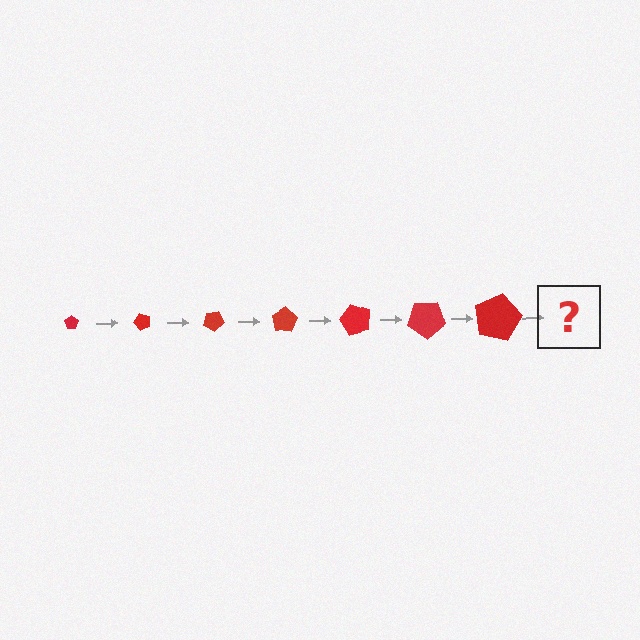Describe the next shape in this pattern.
It should be a pentagon, larger than the previous one and rotated 350 degrees from the start.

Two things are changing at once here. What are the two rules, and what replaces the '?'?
The two rules are that the pentagon grows larger each step and it rotates 50 degrees each step. The '?' should be a pentagon, larger than the previous one and rotated 350 degrees from the start.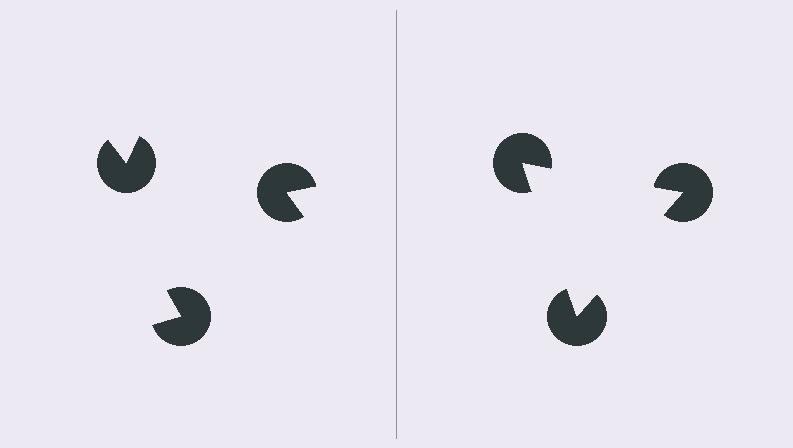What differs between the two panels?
The pac-man discs are positioned identically on both sides; only the wedge orientations differ. On the right they align to a triangle; on the left they are misaligned.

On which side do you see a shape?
An illusory triangle appears on the right side. On the left side the wedge cuts are rotated, so no coherent shape forms.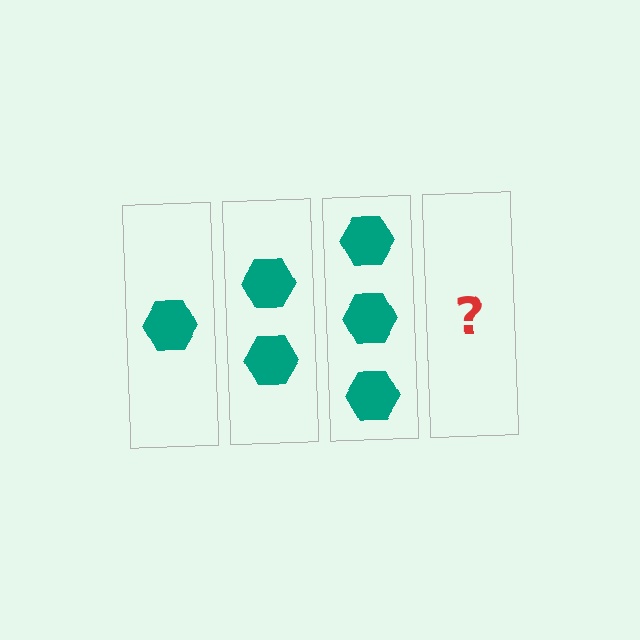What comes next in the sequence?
The next element should be 4 hexagons.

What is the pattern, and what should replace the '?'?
The pattern is that each step adds one more hexagon. The '?' should be 4 hexagons.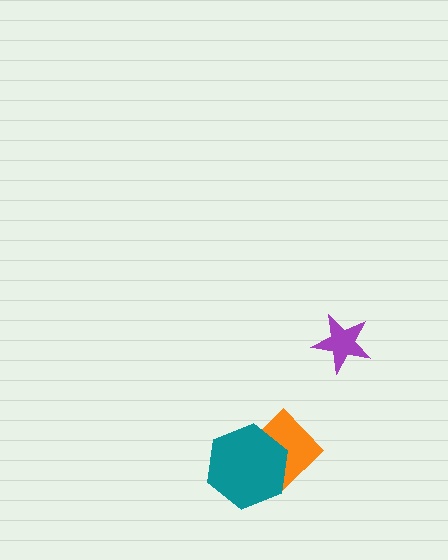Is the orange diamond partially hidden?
Yes, it is partially covered by another shape.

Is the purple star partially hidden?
No, no other shape covers it.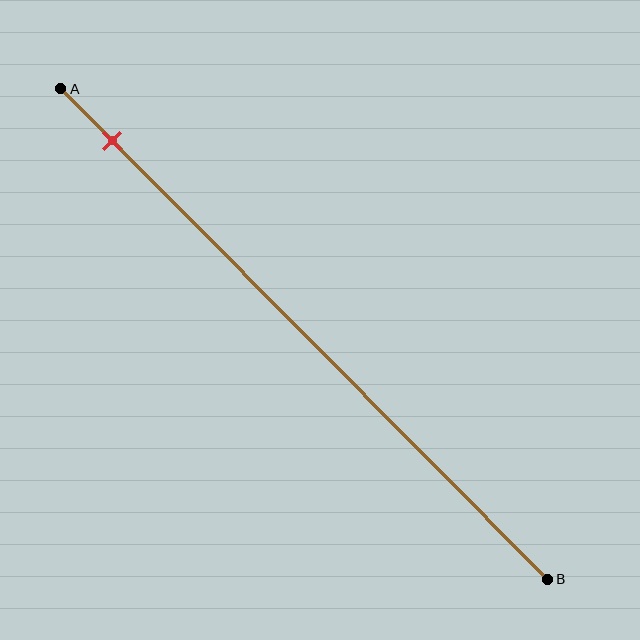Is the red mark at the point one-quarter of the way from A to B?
No, the mark is at about 10% from A, not at the 25% one-quarter point.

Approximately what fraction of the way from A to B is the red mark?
The red mark is approximately 10% of the way from A to B.